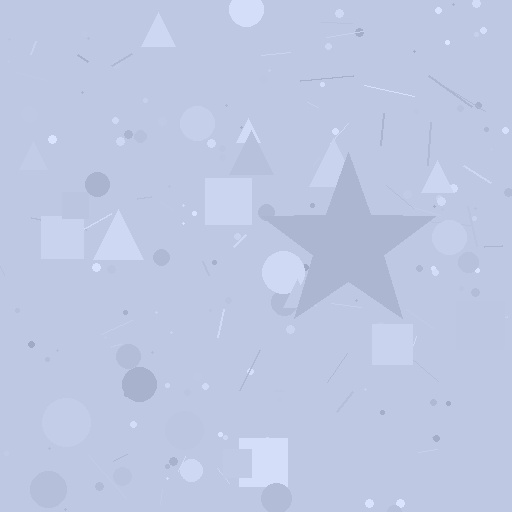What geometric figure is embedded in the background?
A star is embedded in the background.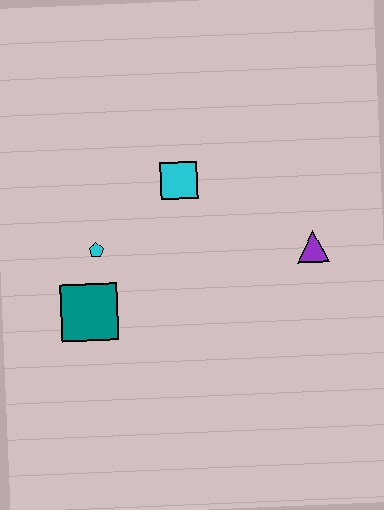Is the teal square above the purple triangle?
No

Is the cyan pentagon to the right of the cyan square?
No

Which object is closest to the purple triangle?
The cyan square is closest to the purple triangle.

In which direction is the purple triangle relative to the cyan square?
The purple triangle is to the right of the cyan square.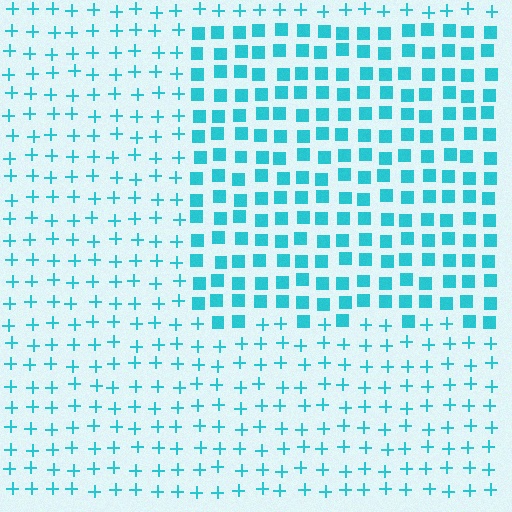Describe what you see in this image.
The image is filled with small cyan elements arranged in a uniform grid. A rectangle-shaped region contains squares, while the surrounding area contains plus signs. The boundary is defined purely by the change in element shape.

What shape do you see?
I see a rectangle.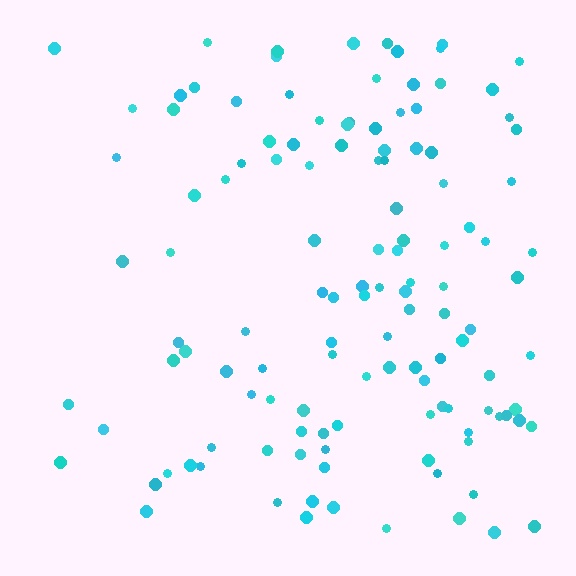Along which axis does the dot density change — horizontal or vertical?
Horizontal.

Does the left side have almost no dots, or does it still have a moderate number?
Still a moderate number, just noticeably fewer than the right.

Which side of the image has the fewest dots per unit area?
The left.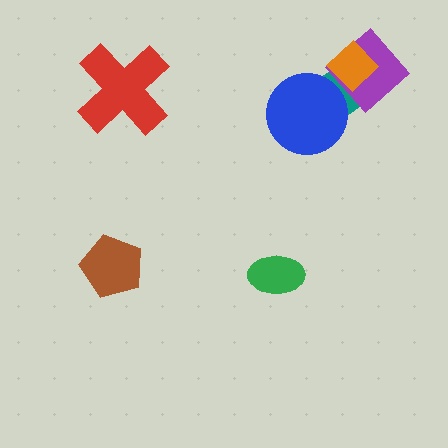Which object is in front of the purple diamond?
The orange diamond is in front of the purple diamond.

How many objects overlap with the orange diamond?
2 objects overlap with the orange diamond.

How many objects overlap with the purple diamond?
2 objects overlap with the purple diamond.